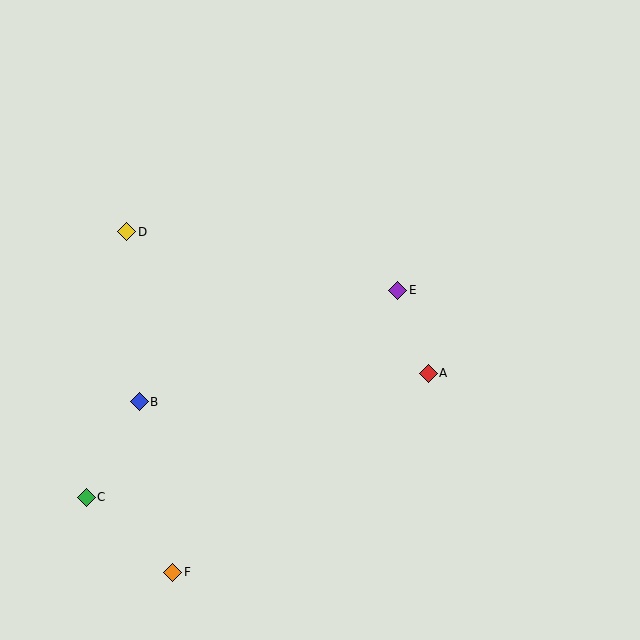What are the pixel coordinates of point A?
Point A is at (428, 373).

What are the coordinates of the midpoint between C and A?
The midpoint between C and A is at (257, 435).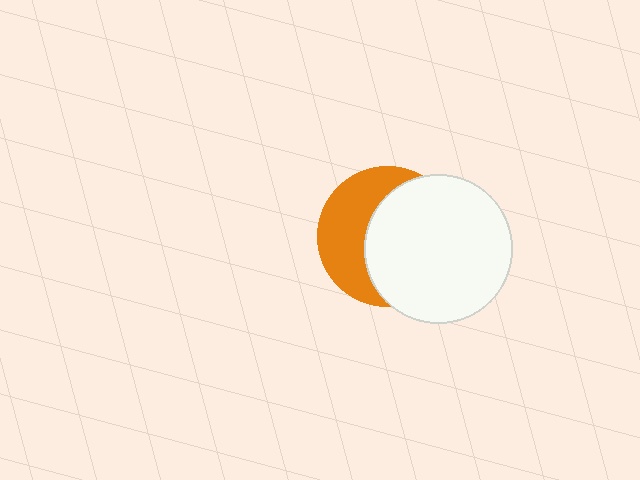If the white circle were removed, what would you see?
You would see the complete orange circle.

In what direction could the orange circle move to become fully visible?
The orange circle could move left. That would shift it out from behind the white circle entirely.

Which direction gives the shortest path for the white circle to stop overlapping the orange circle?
Moving right gives the shortest separation.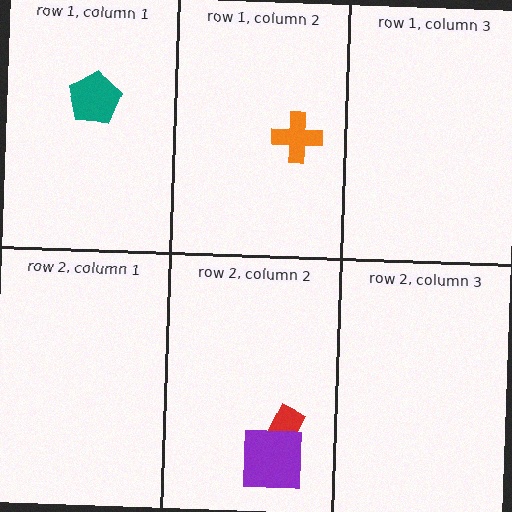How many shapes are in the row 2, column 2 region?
2.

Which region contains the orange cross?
The row 1, column 2 region.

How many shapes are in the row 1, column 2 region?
1.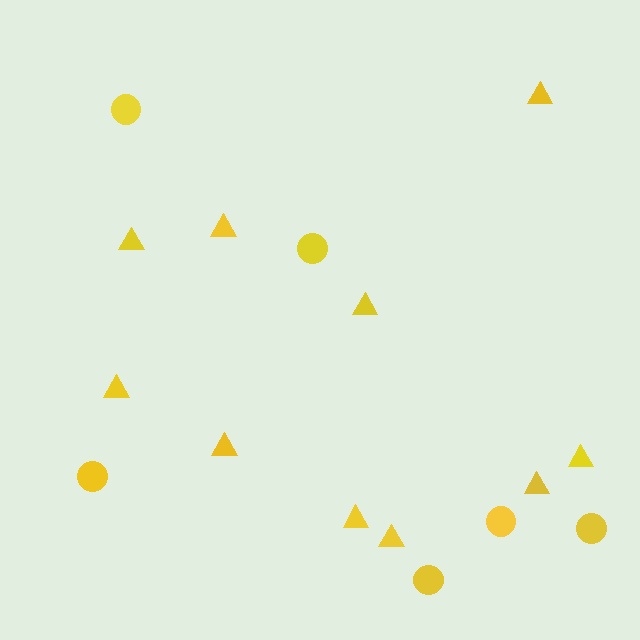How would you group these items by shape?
There are 2 groups: one group of triangles (10) and one group of circles (6).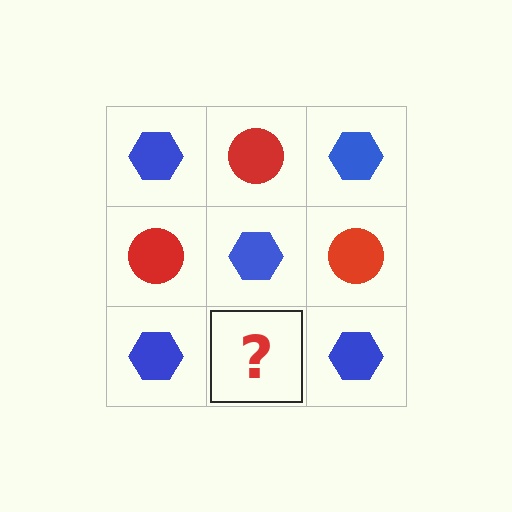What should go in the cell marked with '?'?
The missing cell should contain a red circle.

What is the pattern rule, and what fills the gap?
The rule is that it alternates blue hexagon and red circle in a checkerboard pattern. The gap should be filled with a red circle.